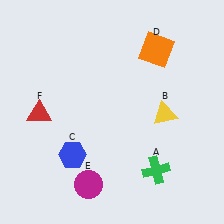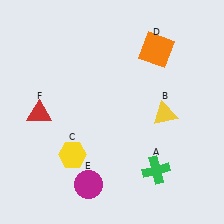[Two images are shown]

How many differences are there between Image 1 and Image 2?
There is 1 difference between the two images.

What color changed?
The hexagon (C) changed from blue in Image 1 to yellow in Image 2.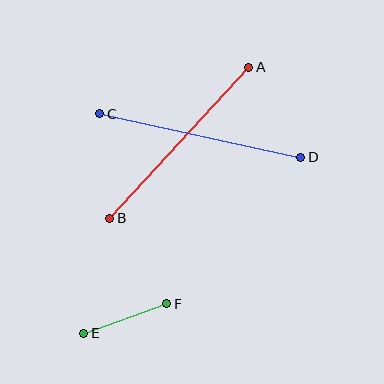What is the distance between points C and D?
The distance is approximately 206 pixels.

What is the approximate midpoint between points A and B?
The midpoint is at approximately (179, 143) pixels.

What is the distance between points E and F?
The distance is approximately 88 pixels.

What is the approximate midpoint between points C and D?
The midpoint is at approximately (200, 136) pixels.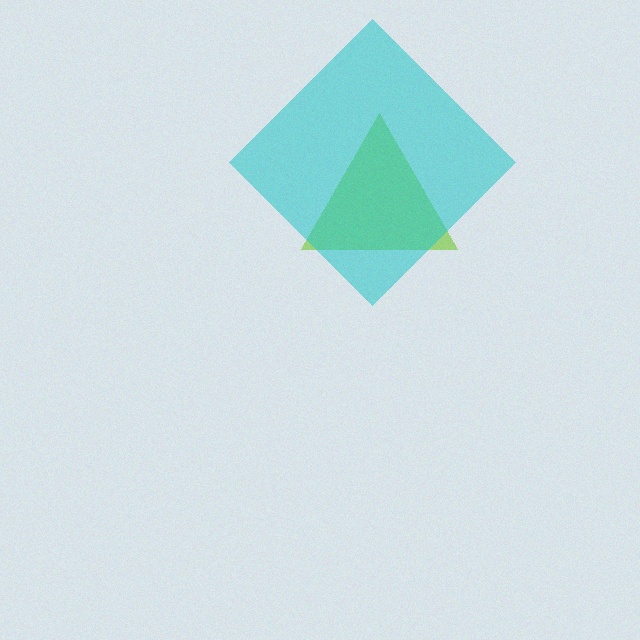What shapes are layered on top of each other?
The layered shapes are: a lime triangle, a cyan diamond.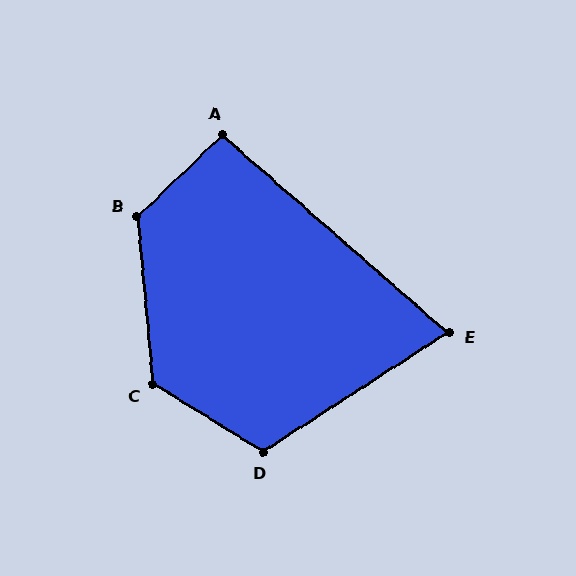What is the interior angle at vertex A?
Approximately 95 degrees (approximately right).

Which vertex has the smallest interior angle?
E, at approximately 74 degrees.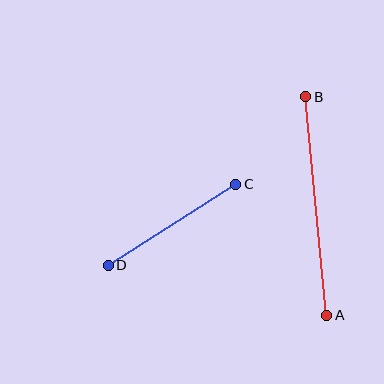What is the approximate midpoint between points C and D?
The midpoint is at approximately (172, 225) pixels.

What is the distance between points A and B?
The distance is approximately 220 pixels.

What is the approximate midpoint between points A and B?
The midpoint is at approximately (316, 206) pixels.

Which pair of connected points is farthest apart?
Points A and B are farthest apart.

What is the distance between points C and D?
The distance is approximately 151 pixels.